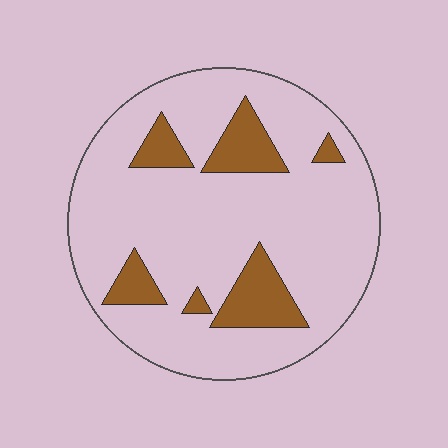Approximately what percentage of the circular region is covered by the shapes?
Approximately 15%.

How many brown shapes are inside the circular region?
6.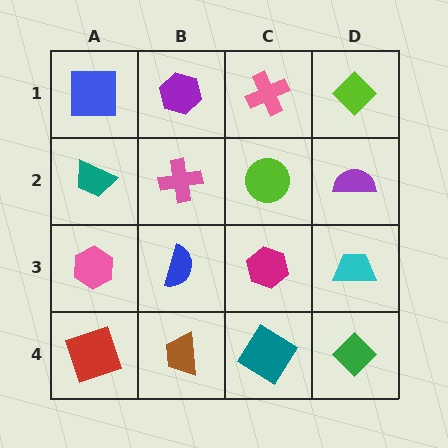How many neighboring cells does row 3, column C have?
4.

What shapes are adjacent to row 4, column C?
A magenta hexagon (row 3, column C), a brown trapezoid (row 4, column B), a green diamond (row 4, column D).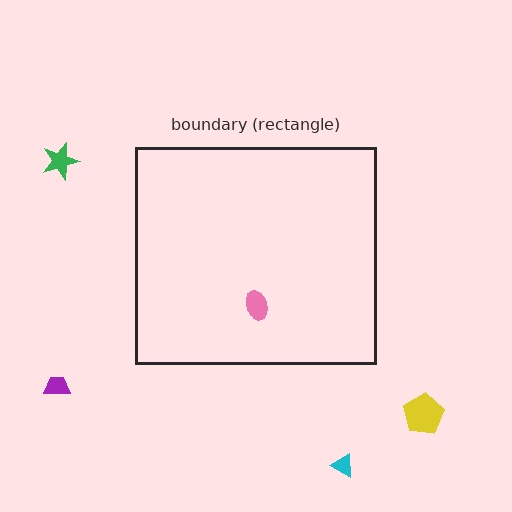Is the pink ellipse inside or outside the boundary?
Inside.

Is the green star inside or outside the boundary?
Outside.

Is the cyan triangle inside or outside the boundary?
Outside.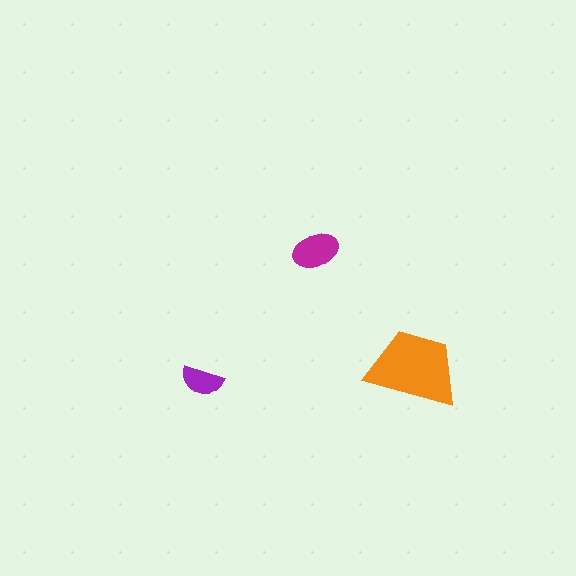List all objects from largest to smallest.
The orange trapezoid, the magenta ellipse, the purple semicircle.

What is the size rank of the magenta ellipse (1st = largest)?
2nd.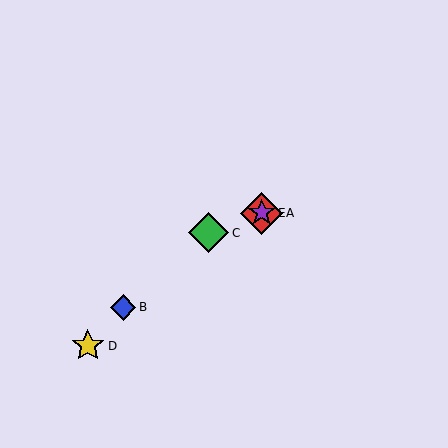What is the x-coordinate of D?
Object D is at x≈88.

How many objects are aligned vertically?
2 objects (A, E) are aligned vertically.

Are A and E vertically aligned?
Yes, both are at x≈262.